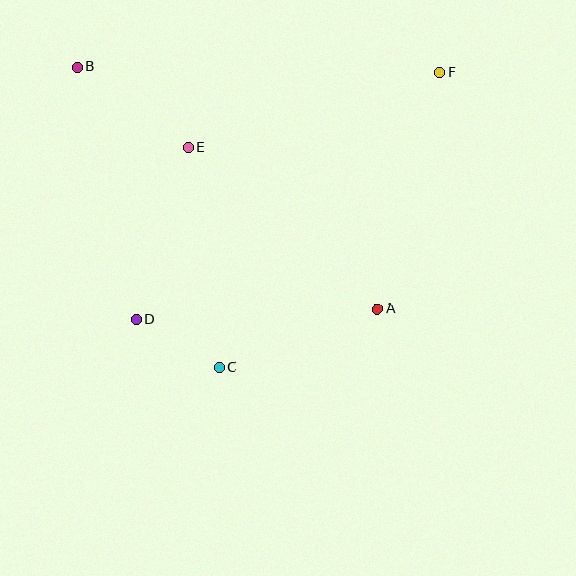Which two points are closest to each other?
Points C and D are closest to each other.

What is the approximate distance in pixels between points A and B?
The distance between A and B is approximately 386 pixels.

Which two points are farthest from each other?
Points D and F are farthest from each other.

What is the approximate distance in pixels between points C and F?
The distance between C and F is approximately 368 pixels.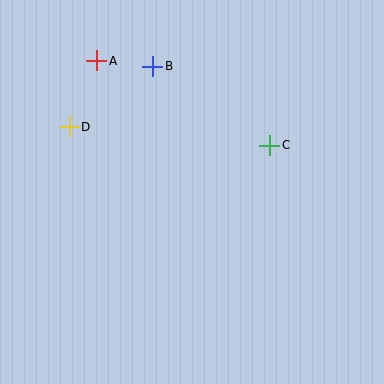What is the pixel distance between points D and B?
The distance between D and B is 103 pixels.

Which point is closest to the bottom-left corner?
Point D is closest to the bottom-left corner.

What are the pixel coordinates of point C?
Point C is at (270, 145).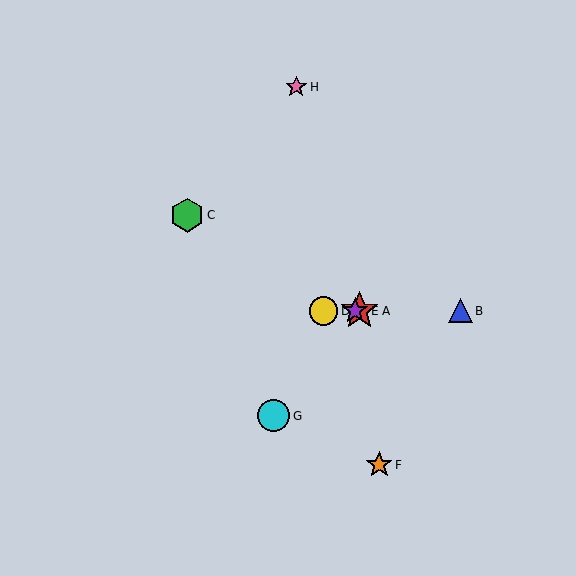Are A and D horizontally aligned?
Yes, both are at y≈311.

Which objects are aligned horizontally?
Objects A, B, D, E are aligned horizontally.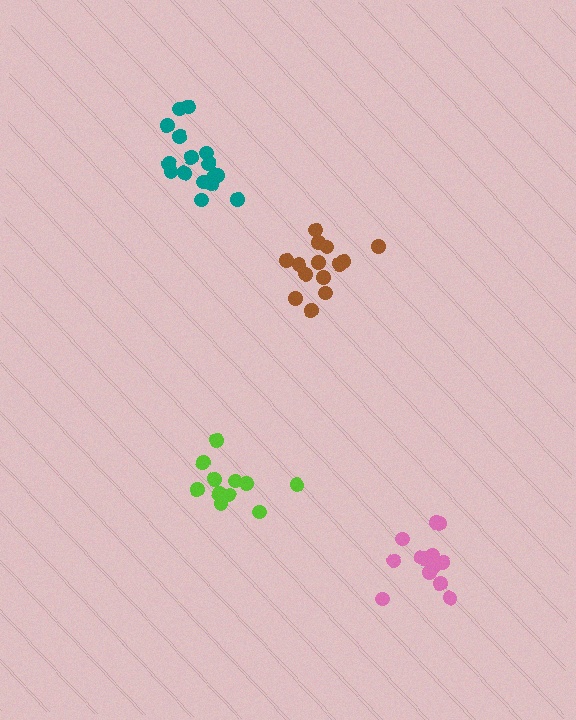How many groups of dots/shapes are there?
There are 4 groups.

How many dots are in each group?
Group 1: 11 dots, Group 2: 13 dots, Group 3: 16 dots, Group 4: 14 dots (54 total).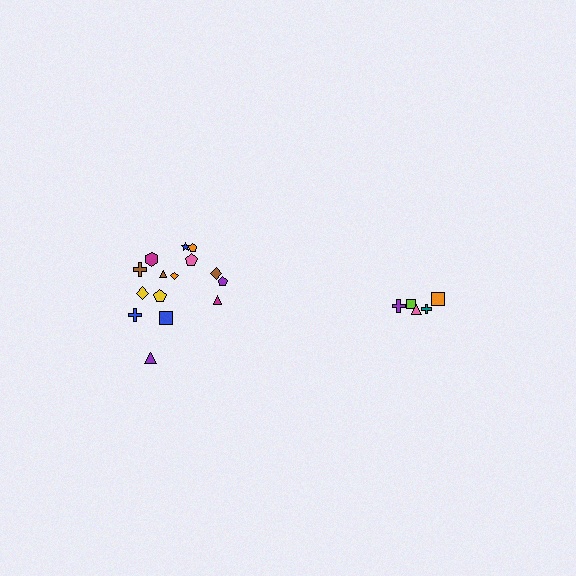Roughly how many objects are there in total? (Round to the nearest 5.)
Roughly 20 objects in total.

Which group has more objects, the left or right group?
The left group.